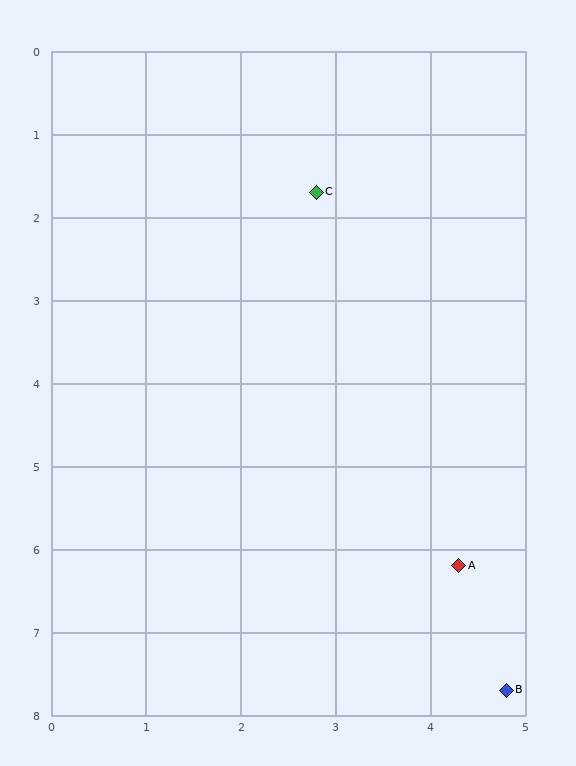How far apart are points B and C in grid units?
Points B and C are about 6.3 grid units apart.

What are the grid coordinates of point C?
Point C is at approximately (2.8, 1.7).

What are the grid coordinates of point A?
Point A is at approximately (4.3, 6.2).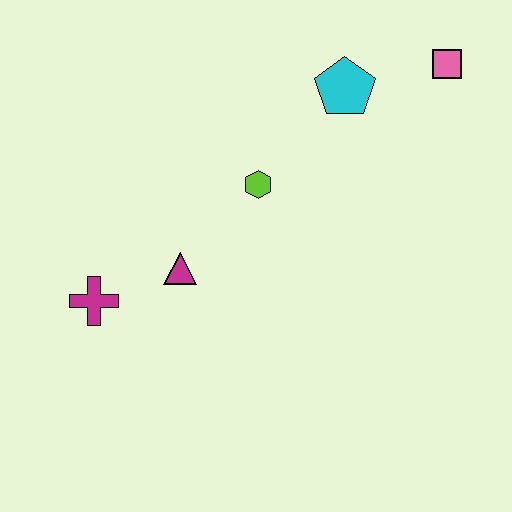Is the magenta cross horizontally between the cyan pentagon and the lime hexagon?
No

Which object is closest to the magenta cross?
The magenta triangle is closest to the magenta cross.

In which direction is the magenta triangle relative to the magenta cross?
The magenta triangle is to the right of the magenta cross.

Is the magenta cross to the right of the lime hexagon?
No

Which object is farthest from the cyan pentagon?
The magenta cross is farthest from the cyan pentagon.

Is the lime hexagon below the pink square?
Yes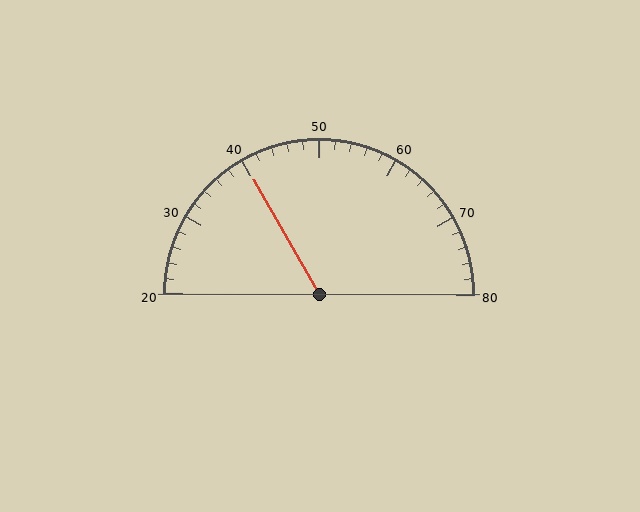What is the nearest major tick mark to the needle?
The nearest major tick mark is 40.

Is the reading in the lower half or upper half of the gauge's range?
The reading is in the lower half of the range (20 to 80).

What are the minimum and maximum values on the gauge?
The gauge ranges from 20 to 80.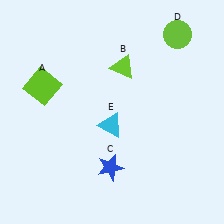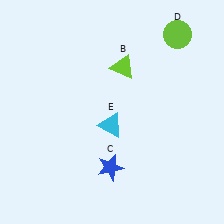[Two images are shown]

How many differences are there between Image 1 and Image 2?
There is 1 difference between the two images.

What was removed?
The lime square (A) was removed in Image 2.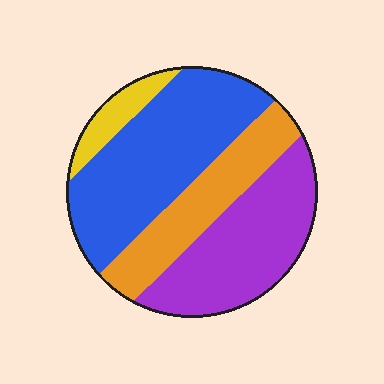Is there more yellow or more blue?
Blue.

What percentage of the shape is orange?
Orange takes up about one fifth (1/5) of the shape.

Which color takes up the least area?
Yellow, at roughly 5%.